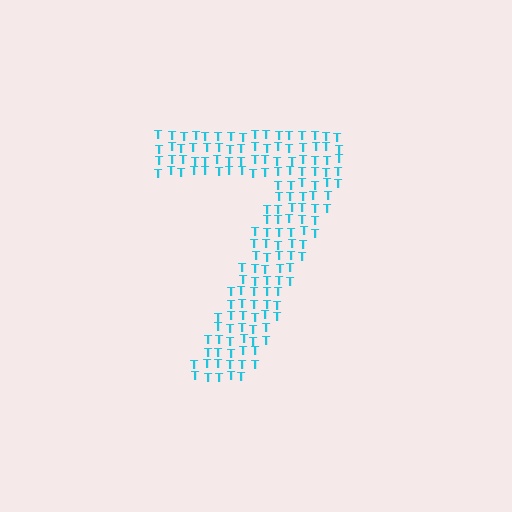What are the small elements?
The small elements are letter T's.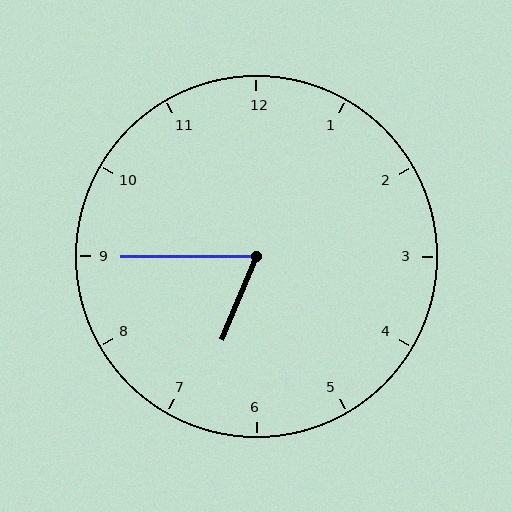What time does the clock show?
6:45.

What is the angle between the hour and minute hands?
Approximately 68 degrees.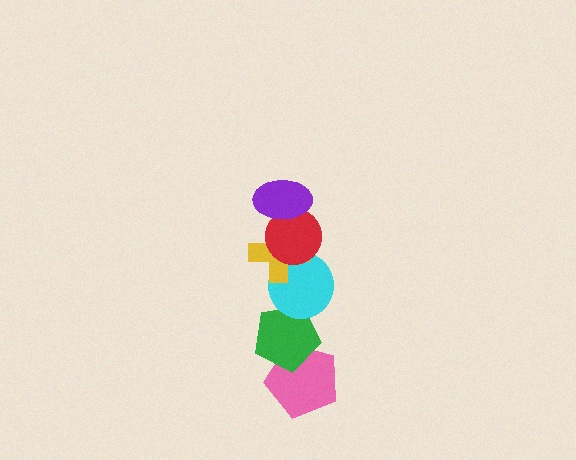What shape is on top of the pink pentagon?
The green pentagon is on top of the pink pentagon.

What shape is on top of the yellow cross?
The red circle is on top of the yellow cross.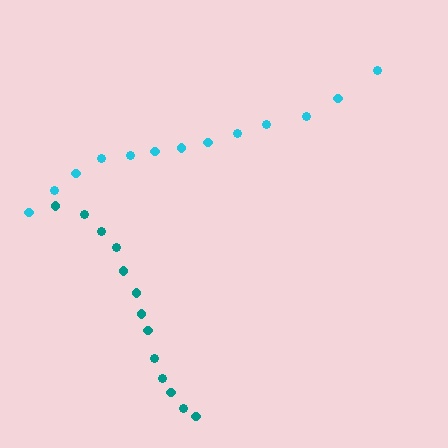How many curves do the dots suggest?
There are 2 distinct paths.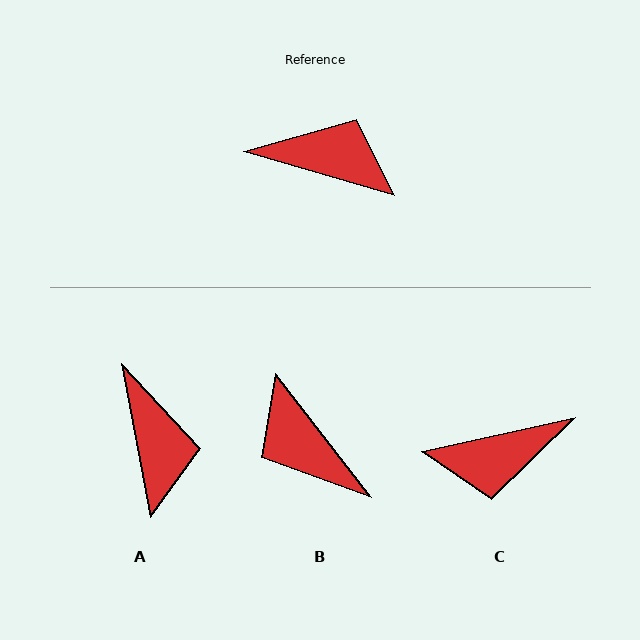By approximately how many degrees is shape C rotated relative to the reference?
Approximately 151 degrees clockwise.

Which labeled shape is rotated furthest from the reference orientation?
C, about 151 degrees away.